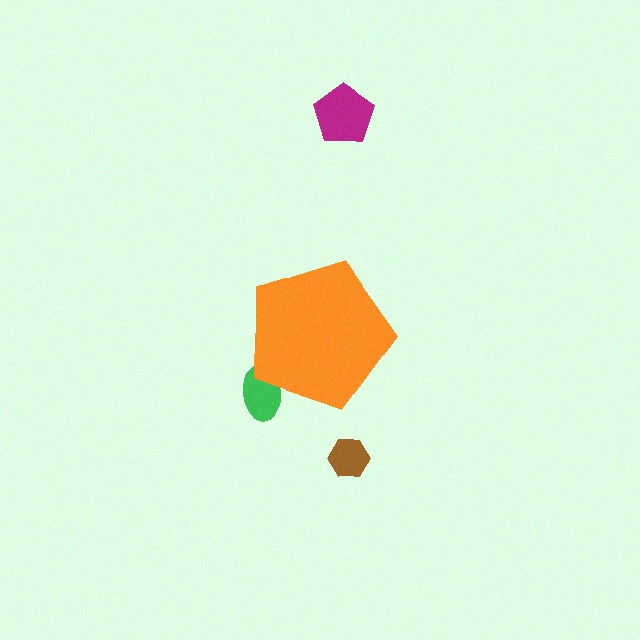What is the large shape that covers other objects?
An orange pentagon.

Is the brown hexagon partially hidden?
No, the brown hexagon is fully visible.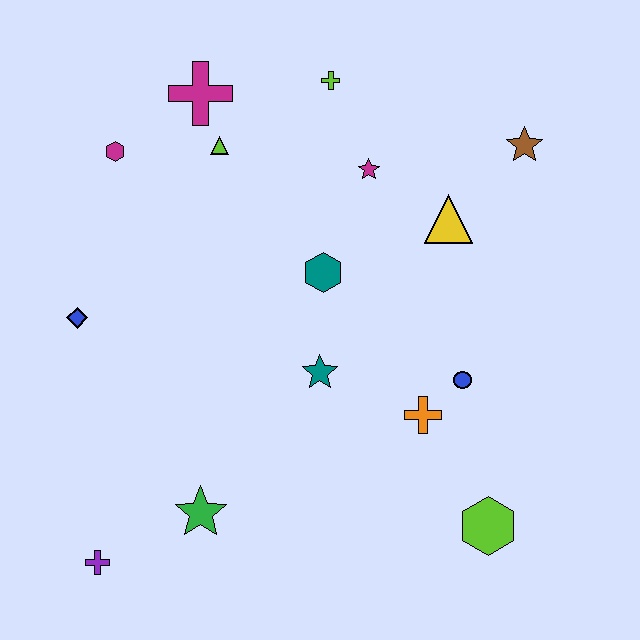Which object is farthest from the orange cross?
The magenta hexagon is farthest from the orange cross.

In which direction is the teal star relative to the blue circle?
The teal star is to the left of the blue circle.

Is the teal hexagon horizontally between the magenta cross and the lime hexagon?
Yes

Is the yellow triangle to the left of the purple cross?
No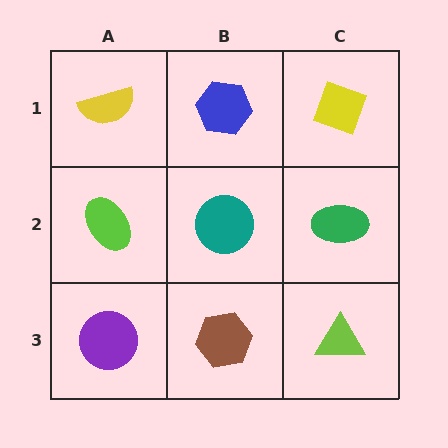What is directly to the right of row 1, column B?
A yellow diamond.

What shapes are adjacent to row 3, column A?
A lime ellipse (row 2, column A), a brown hexagon (row 3, column B).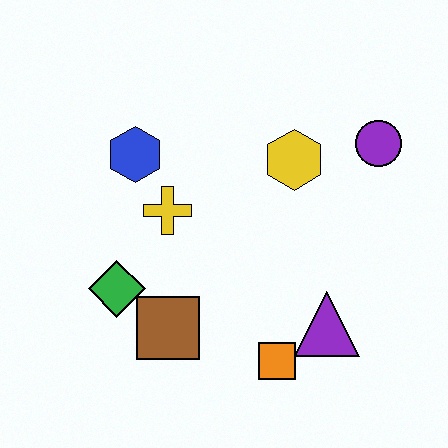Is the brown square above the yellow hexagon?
No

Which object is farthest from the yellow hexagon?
The green diamond is farthest from the yellow hexagon.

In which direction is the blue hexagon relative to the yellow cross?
The blue hexagon is above the yellow cross.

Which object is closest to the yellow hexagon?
The purple circle is closest to the yellow hexagon.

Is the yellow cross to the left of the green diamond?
No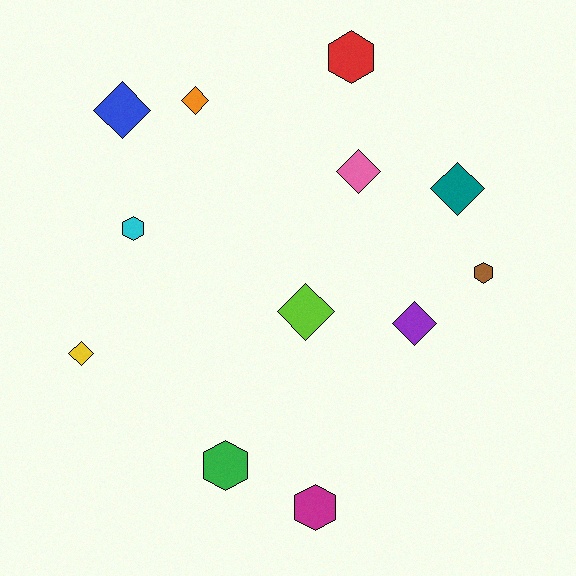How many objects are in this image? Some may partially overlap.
There are 12 objects.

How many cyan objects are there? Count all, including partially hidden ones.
There is 1 cyan object.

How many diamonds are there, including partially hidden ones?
There are 7 diamonds.